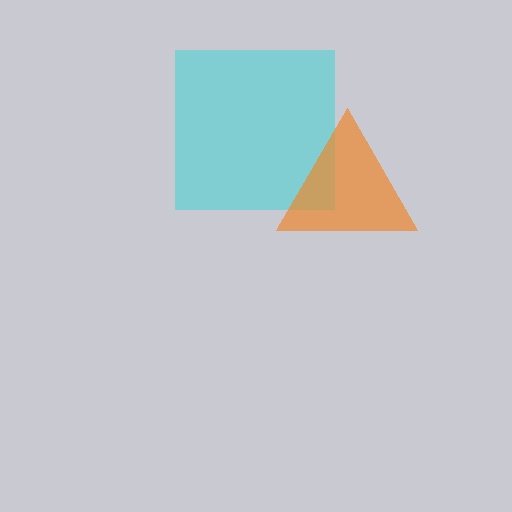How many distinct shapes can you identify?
There are 2 distinct shapes: a cyan square, an orange triangle.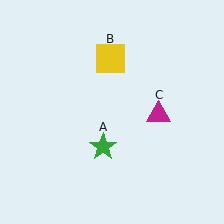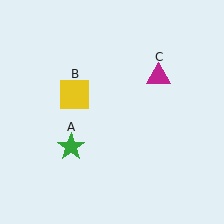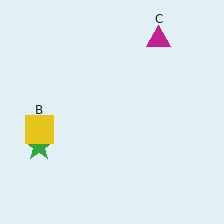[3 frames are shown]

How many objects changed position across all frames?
3 objects changed position: green star (object A), yellow square (object B), magenta triangle (object C).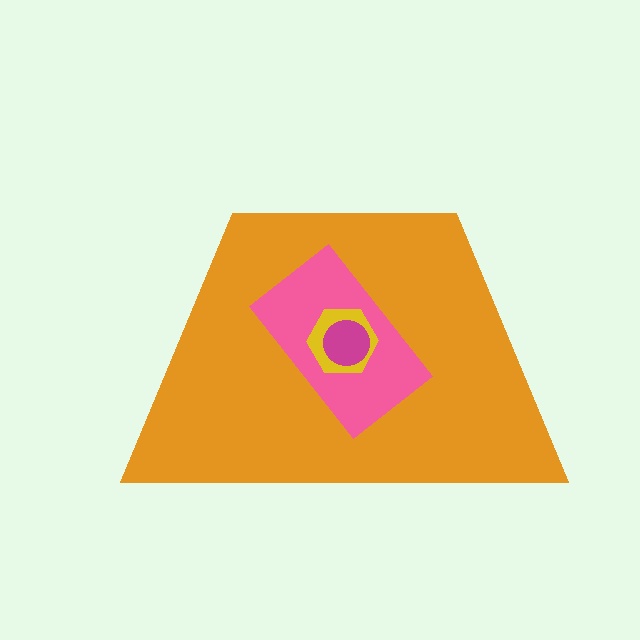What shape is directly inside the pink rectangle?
The yellow hexagon.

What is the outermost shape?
The orange trapezoid.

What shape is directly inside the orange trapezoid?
The pink rectangle.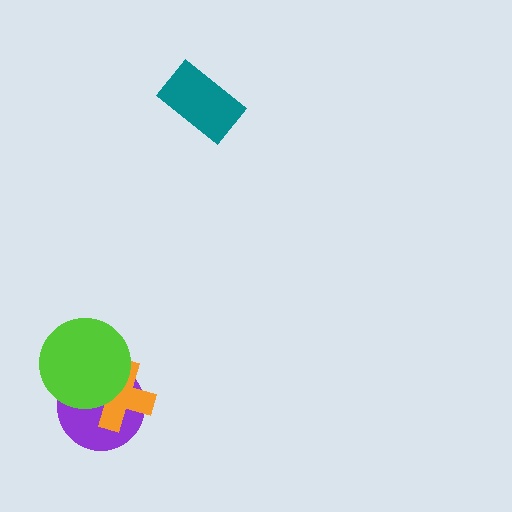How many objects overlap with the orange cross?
2 objects overlap with the orange cross.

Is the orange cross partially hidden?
Yes, it is partially covered by another shape.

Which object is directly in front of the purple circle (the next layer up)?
The orange cross is directly in front of the purple circle.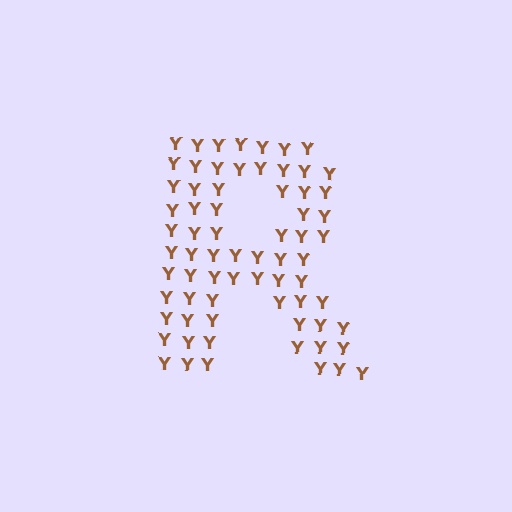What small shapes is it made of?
It is made of small letter Y's.